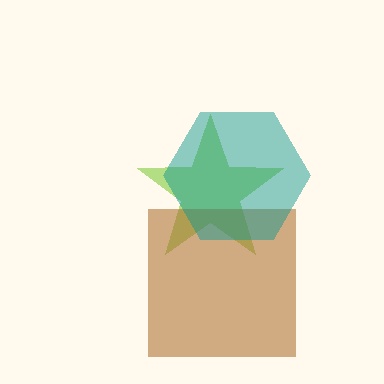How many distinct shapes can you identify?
There are 3 distinct shapes: a lime star, a brown square, a teal hexagon.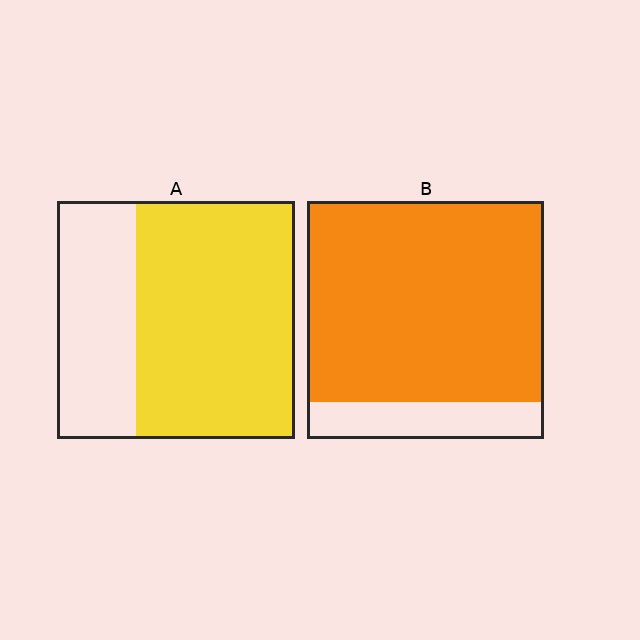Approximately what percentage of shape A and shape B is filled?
A is approximately 65% and B is approximately 85%.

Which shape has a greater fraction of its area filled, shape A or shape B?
Shape B.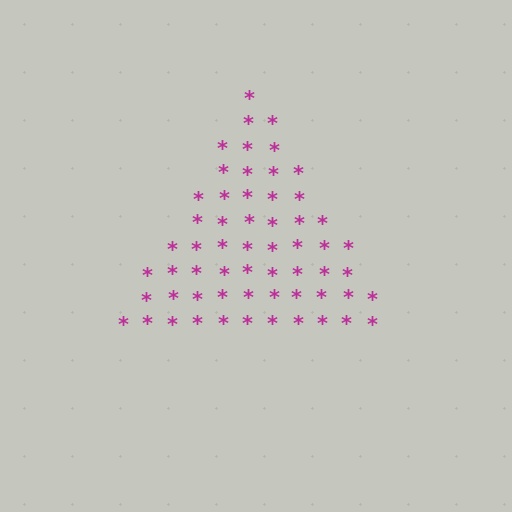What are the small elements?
The small elements are asterisks.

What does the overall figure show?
The overall figure shows a triangle.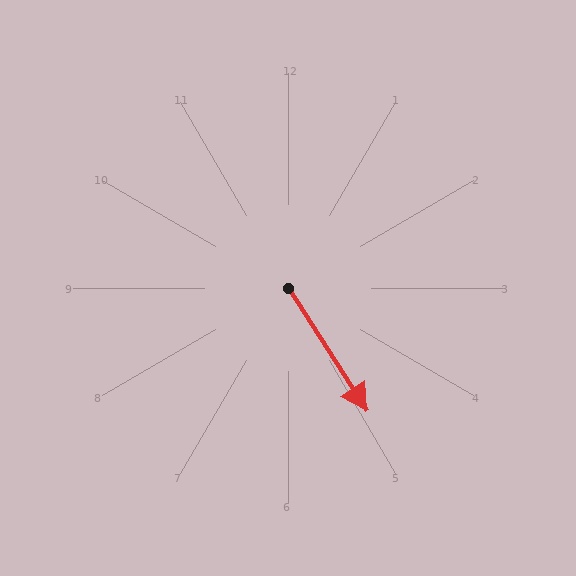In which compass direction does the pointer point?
Southeast.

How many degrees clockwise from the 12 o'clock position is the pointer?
Approximately 147 degrees.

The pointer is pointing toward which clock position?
Roughly 5 o'clock.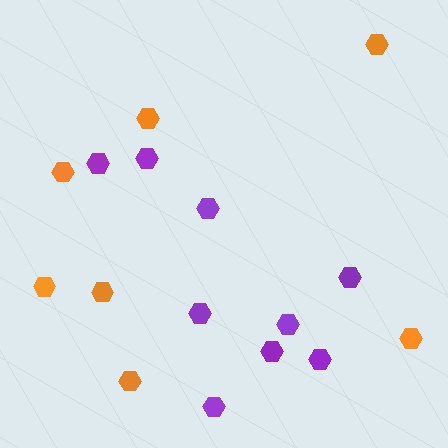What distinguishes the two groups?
There are 2 groups: one group of purple hexagons (9) and one group of orange hexagons (7).